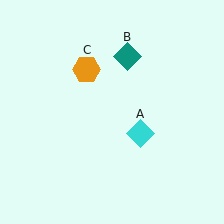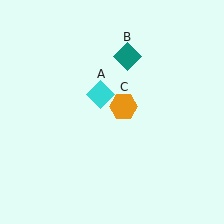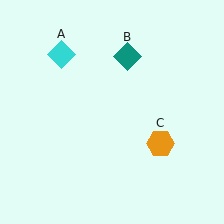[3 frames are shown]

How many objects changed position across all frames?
2 objects changed position: cyan diamond (object A), orange hexagon (object C).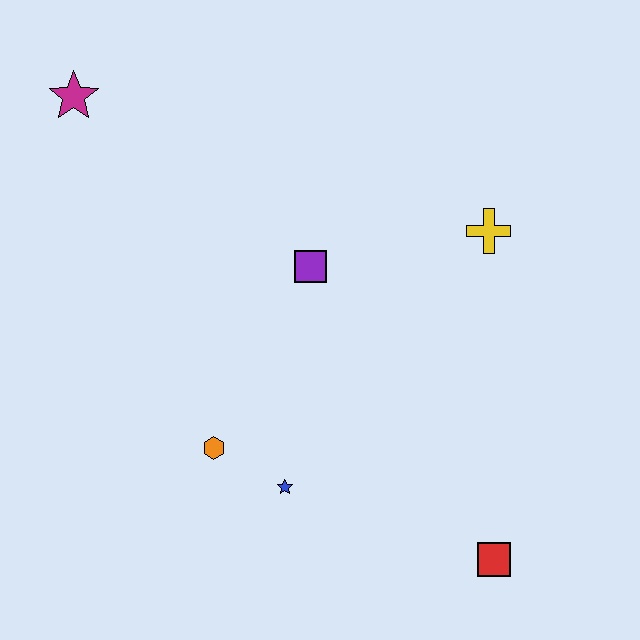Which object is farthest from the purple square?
The red square is farthest from the purple square.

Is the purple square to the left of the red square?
Yes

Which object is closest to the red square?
The blue star is closest to the red square.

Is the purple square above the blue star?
Yes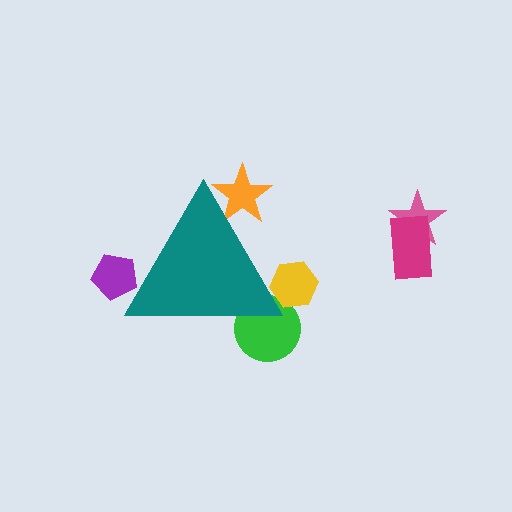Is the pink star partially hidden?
No, the pink star is fully visible.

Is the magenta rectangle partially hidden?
No, the magenta rectangle is fully visible.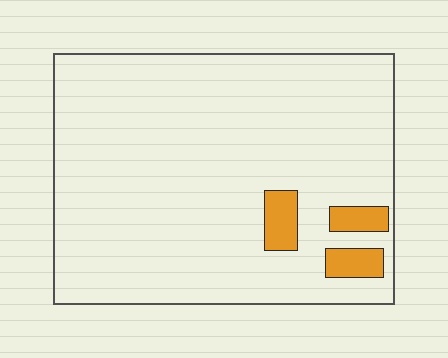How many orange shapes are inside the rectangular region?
3.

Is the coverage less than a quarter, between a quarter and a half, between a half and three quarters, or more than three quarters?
Less than a quarter.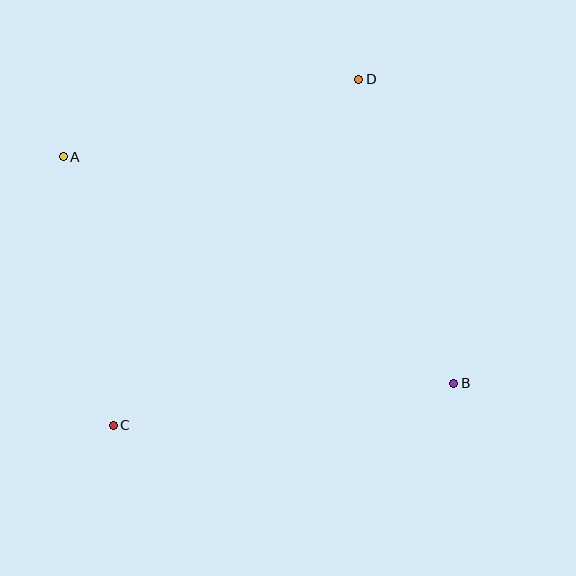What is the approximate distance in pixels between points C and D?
The distance between C and D is approximately 424 pixels.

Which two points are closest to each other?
Points A and C are closest to each other.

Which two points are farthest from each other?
Points A and B are farthest from each other.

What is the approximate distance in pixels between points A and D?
The distance between A and D is approximately 305 pixels.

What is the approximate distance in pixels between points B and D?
The distance between B and D is approximately 319 pixels.